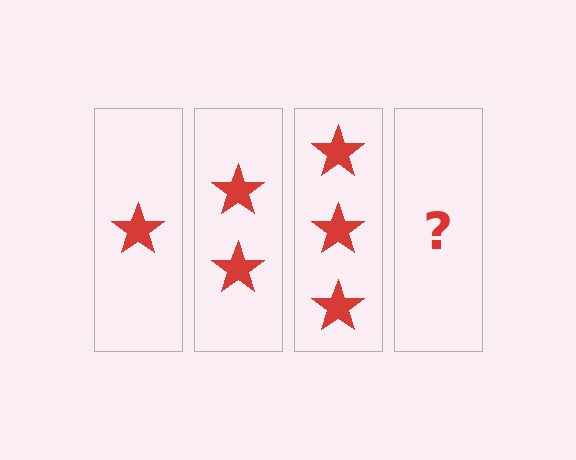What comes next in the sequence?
The next element should be 4 stars.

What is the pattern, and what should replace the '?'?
The pattern is that each step adds one more star. The '?' should be 4 stars.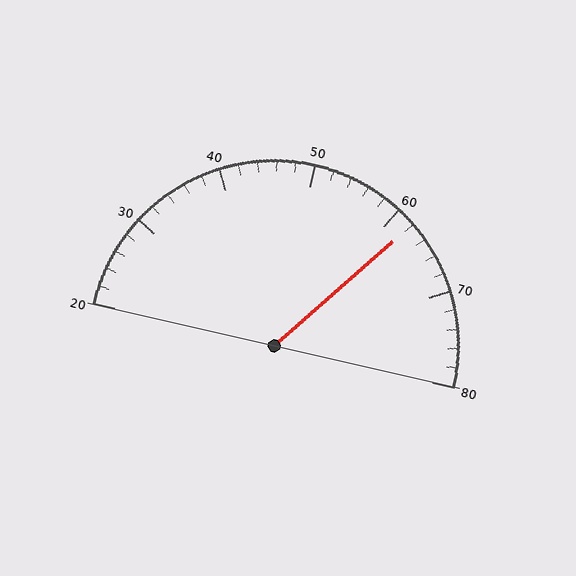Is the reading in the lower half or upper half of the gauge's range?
The reading is in the upper half of the range (20 to 80).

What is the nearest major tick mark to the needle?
The nearest major tick mark is 60.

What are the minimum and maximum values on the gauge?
The gauge ranges from 20 to 80.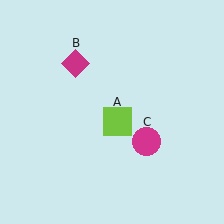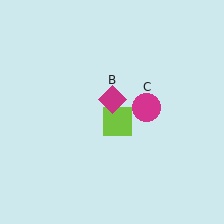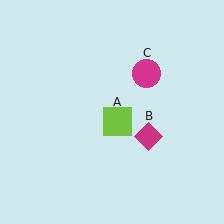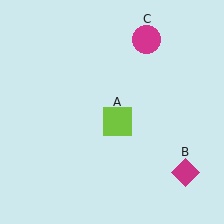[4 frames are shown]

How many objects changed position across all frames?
2 objects changed position: magenta diamond (object B), magenta circle (object C).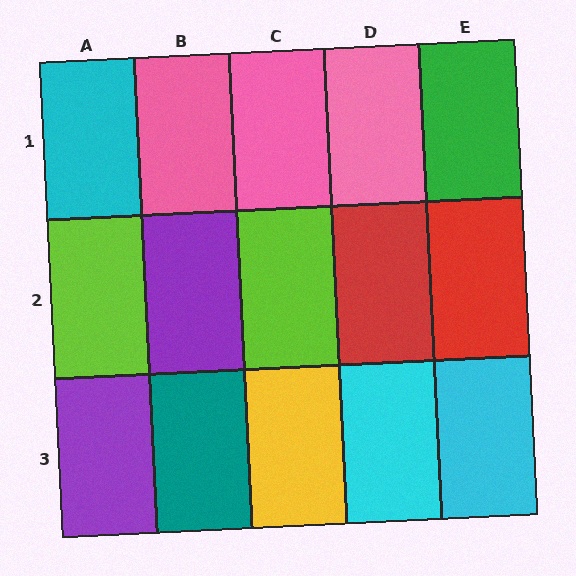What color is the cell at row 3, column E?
Cyan.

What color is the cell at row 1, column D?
Pink.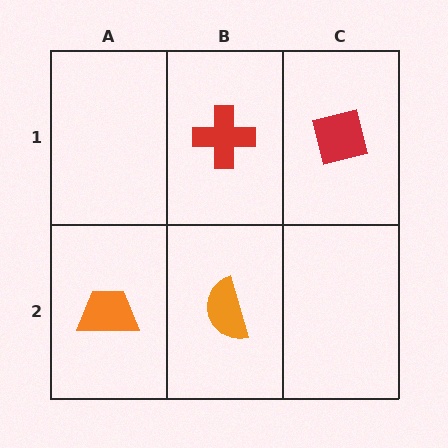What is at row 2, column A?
An orange trapezoid.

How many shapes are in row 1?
2 shapes.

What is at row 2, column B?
An orange semicircle.